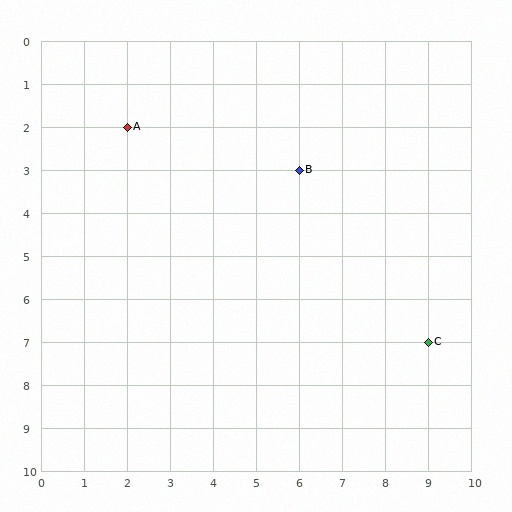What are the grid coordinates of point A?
Point A is at grid coordinates (2, 2).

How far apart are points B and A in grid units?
Points B and A are 4 columns and 1 row apart (about 4.1 grid units diagonally).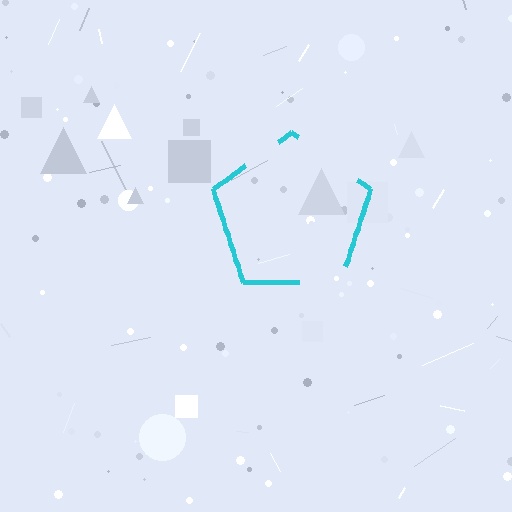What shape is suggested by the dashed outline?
The dashed outline suggests a pentagon.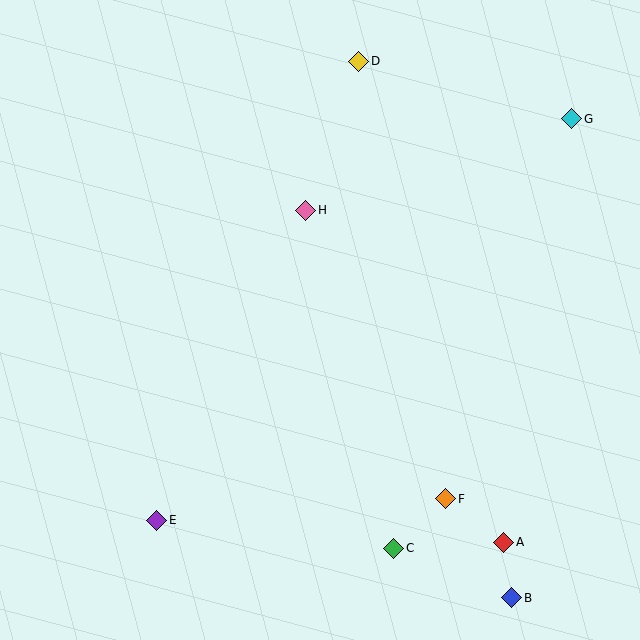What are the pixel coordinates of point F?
Point F is at (446, 499).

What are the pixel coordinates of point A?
Point A is at (504, 542).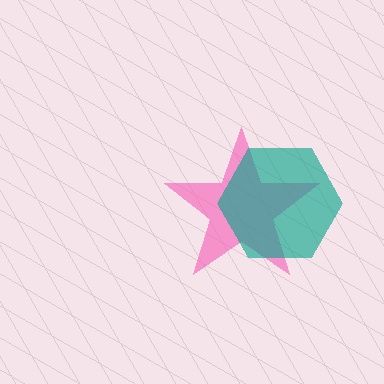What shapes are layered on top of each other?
The layered shapes are: a pink star, a teal hexagon.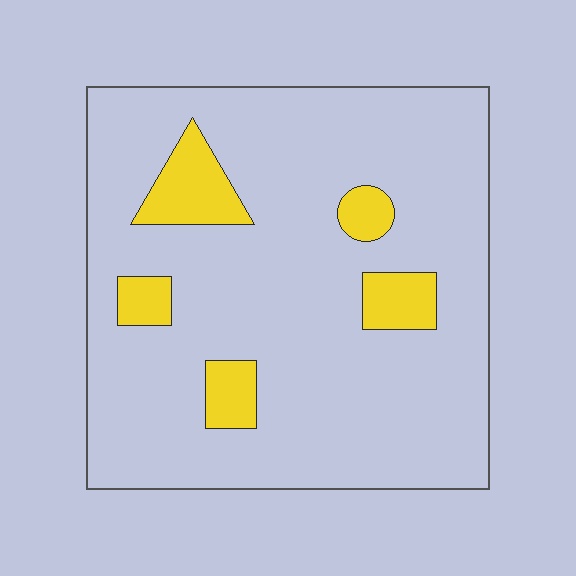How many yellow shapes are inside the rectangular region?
5.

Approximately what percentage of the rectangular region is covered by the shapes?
Approximately 10%.